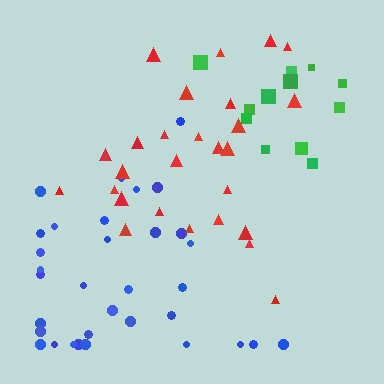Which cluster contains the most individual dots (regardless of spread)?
Blue (34).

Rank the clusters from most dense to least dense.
green, red, blue.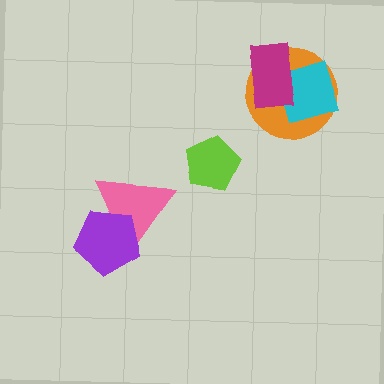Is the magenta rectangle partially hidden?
No, no other shape covers it.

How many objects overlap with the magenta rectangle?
2 objects overlap with the magenta rectangle.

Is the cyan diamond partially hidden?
Yes, it is partially covered by another shape.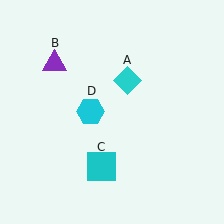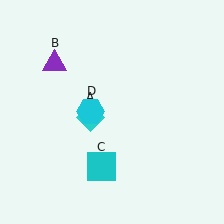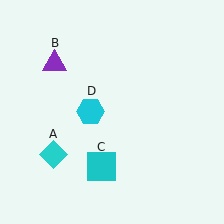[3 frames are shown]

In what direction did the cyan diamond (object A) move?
The cyan diamond (object A) moved down and to the left.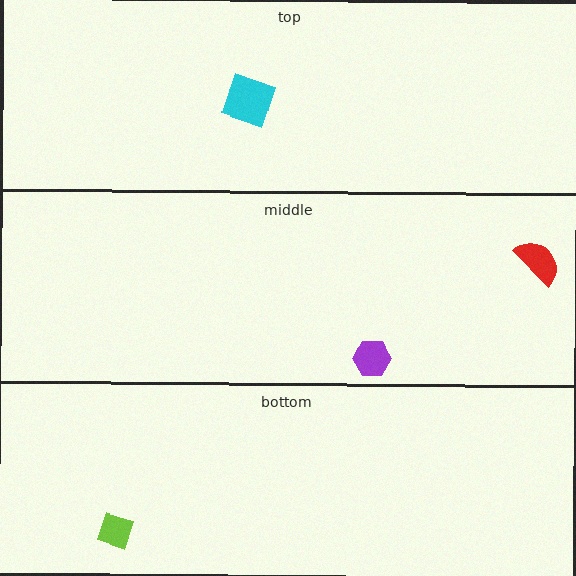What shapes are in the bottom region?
The lime diamond.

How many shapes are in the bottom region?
1.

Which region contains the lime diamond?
The bottom region.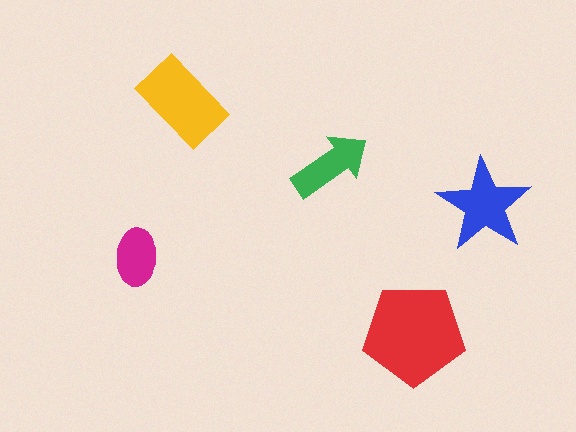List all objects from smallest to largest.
The magenta ellipse, the green arrow, the blue star, the yellow rectangle, the red pentagon.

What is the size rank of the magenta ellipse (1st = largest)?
5th.